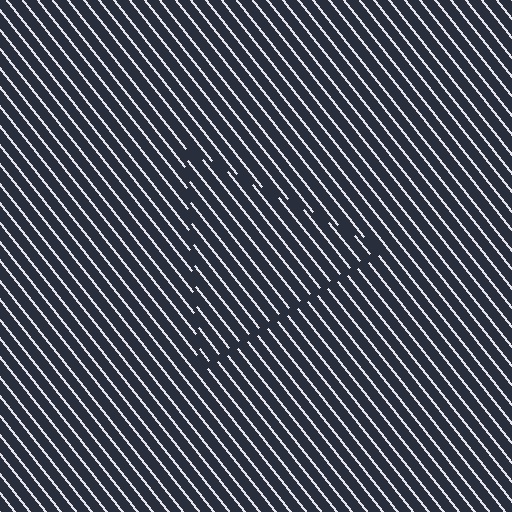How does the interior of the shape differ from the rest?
The interior of the shape contains the same grating, shifted by half a period — the contour is defined by the phase discontinuity where line-ends from the inner and outer gratings abut.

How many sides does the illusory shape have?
3 sides — the line-ends trace a triangle.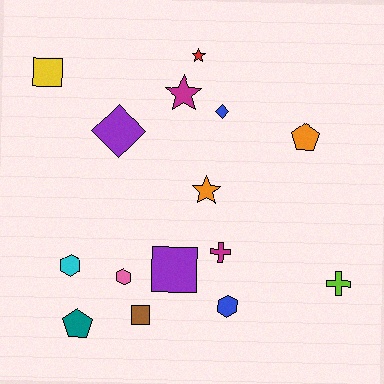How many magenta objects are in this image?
There are 2 magenta objects.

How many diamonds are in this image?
There are 2 diamonds.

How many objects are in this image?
There are 15 objects.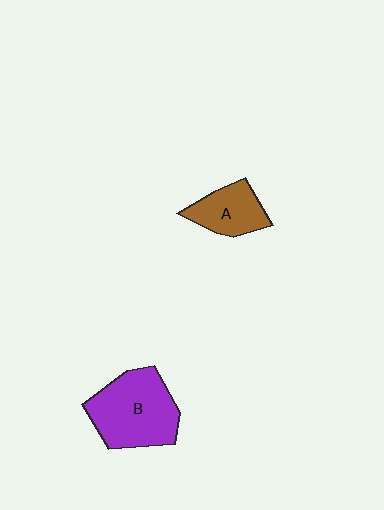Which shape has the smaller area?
Shape A (brown).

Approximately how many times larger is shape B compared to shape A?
Approximately 1.8 times.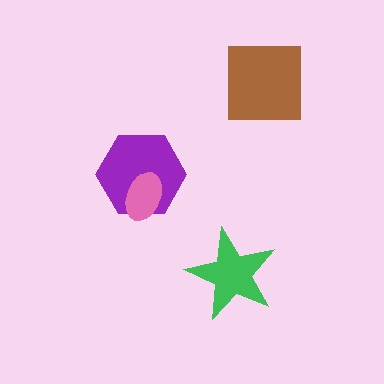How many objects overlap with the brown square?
0 objects overlap with the brown square.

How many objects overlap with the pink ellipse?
1 object overlaps with the pink ellipse.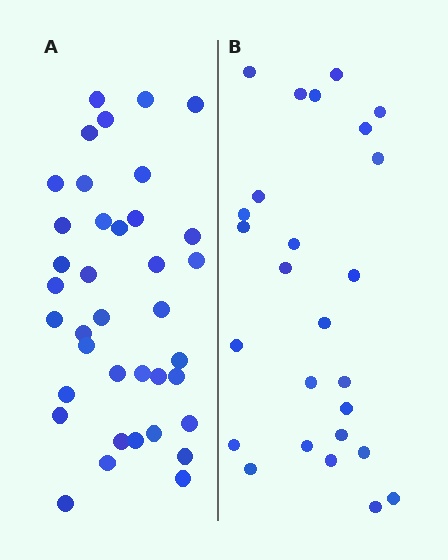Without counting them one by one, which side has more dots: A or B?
Region A (the left region) has more dots.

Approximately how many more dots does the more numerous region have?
Region A has roughly 12 or so more dots than region B.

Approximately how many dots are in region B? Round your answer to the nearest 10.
About 30 dots. (The exact count is 26, which rounds to 30.)